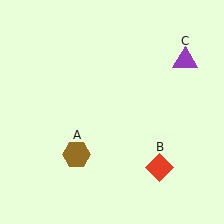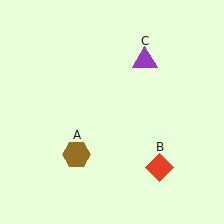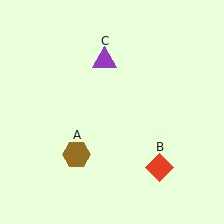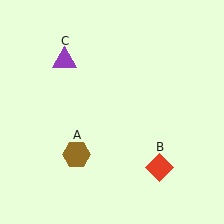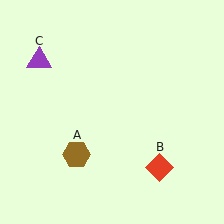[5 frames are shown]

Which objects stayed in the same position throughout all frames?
Brown hexagon (object A) and red diamond (object B) remained stationary.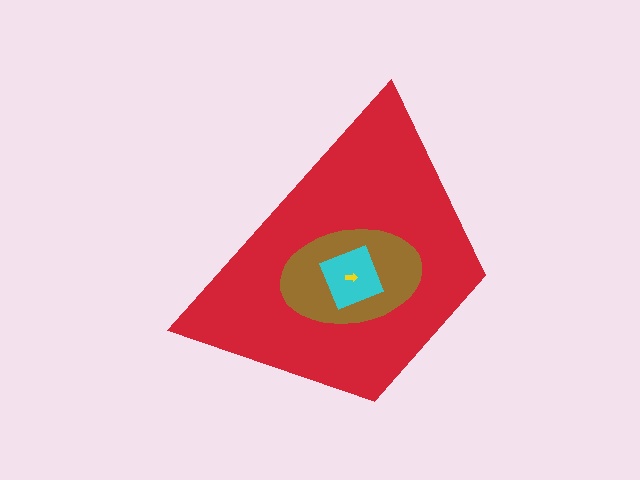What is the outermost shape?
The red trapezoid.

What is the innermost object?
The yellow arrow.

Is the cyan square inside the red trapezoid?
Yes.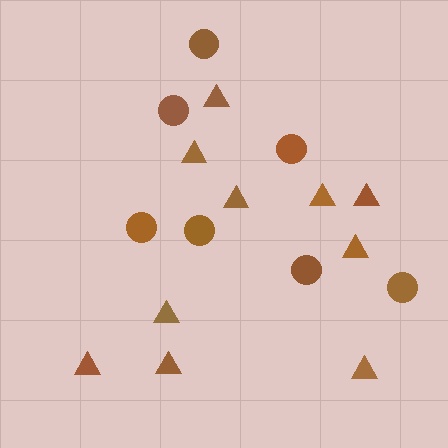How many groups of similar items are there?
There are 2 groups: one group of triangles (10) and one group of circles (7).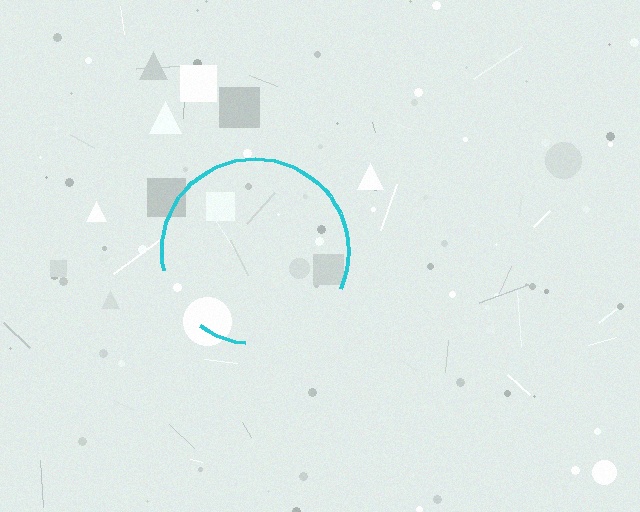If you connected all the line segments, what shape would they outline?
They would outline a circle.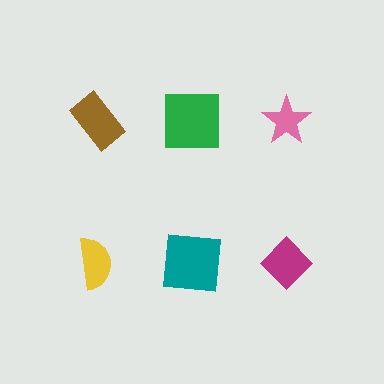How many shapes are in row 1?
3 shapes.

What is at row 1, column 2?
A green square.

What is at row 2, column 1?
A yellow semicircle.